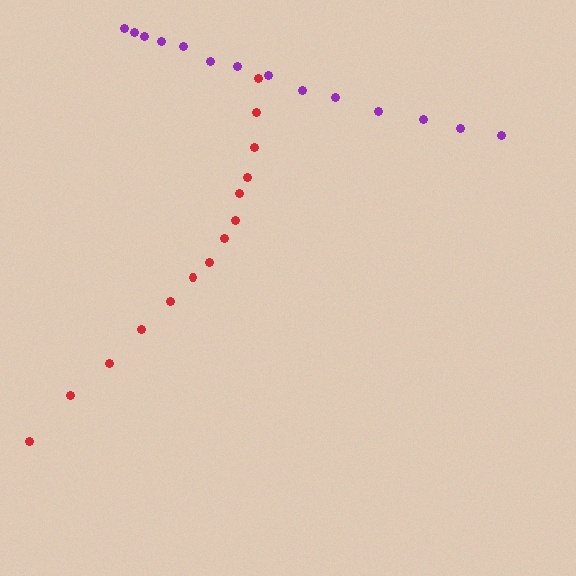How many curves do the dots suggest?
There are 2 distinct paths.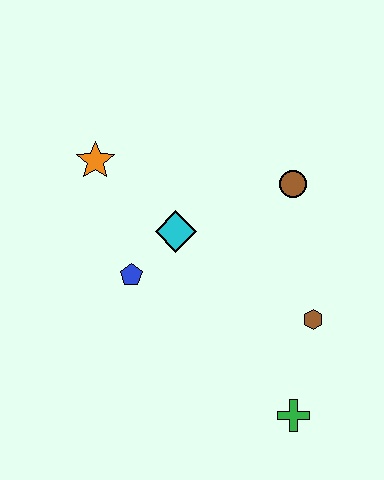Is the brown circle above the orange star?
No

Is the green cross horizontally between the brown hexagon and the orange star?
Yes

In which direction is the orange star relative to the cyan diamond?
The orange star is to the left of the cyan diamond.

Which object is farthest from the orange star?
The green cross is farthest from the orange star.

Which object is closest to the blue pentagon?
The cyan diamond is closest to the blue pentagon.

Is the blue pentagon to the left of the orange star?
No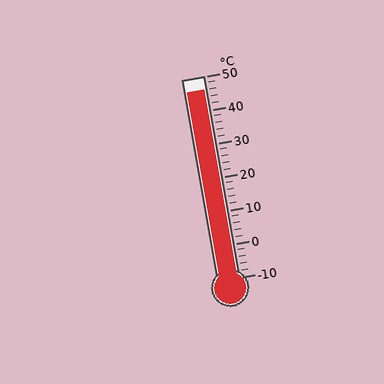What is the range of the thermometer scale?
The thermometer scale ranges from -10°C to 50°C.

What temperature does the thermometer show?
The thermometer shows approximately 46°C.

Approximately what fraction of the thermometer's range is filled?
The thermometer is filled to approximately 95% of its range.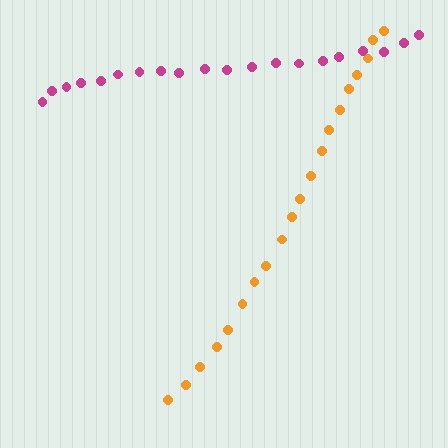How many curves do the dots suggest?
There are 2 distinct paths.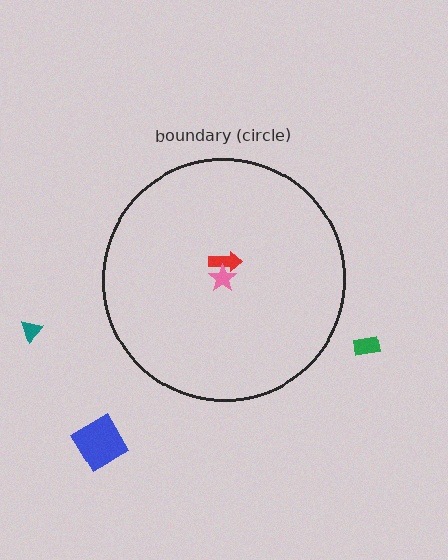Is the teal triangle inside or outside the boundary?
Outside.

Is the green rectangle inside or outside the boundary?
Outside.